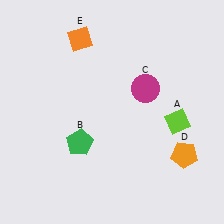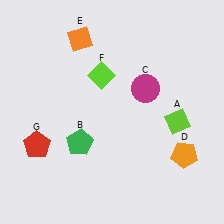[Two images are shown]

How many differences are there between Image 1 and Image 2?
There are 2 differences between the two images.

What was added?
A lime diamond (F), a red pentagon (G) were added in Image 2.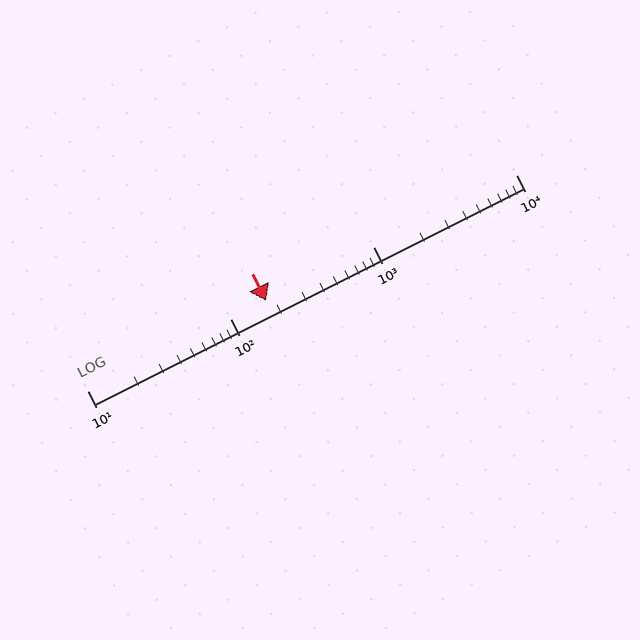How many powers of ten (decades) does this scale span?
The scale spans 3 decades, from 10 to 10000.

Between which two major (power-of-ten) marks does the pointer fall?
The pointer is between 100 and 1000.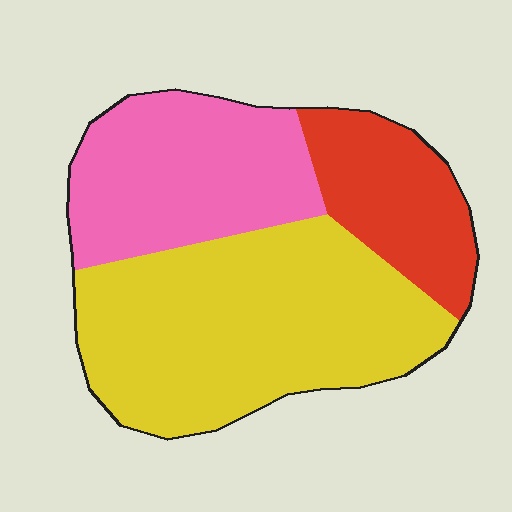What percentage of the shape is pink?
Pink covers 30% of the shape.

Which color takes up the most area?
Yellow, at roughly 50%.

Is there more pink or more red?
Pink.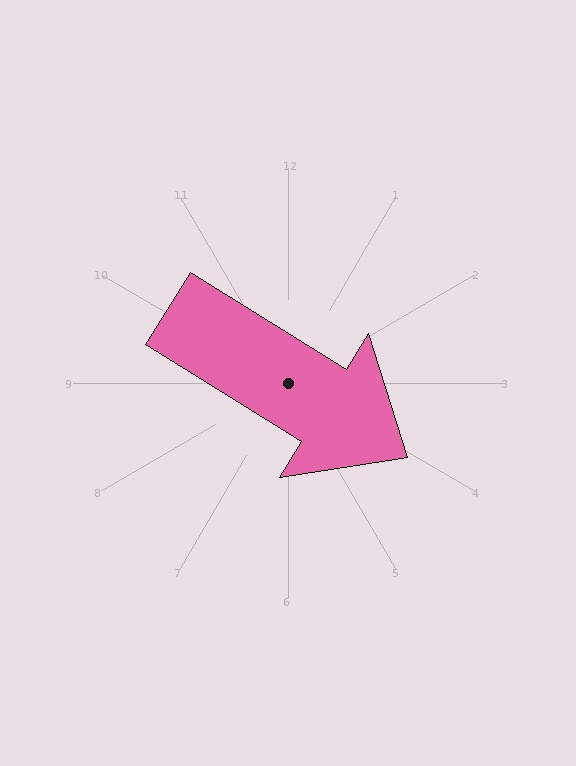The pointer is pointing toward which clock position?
Roughly 4 o'clock.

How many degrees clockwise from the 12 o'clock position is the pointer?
Approximately 122 degrees.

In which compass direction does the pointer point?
Southeast.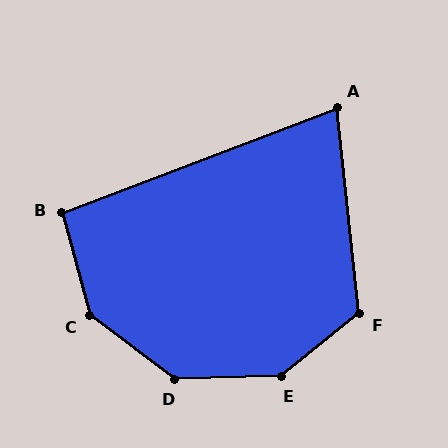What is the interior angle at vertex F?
Approximately 123 degrees (obtuse).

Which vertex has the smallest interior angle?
A, at approximately 75 degrees.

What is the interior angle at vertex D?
Approximately 142 degrees (obtuse).